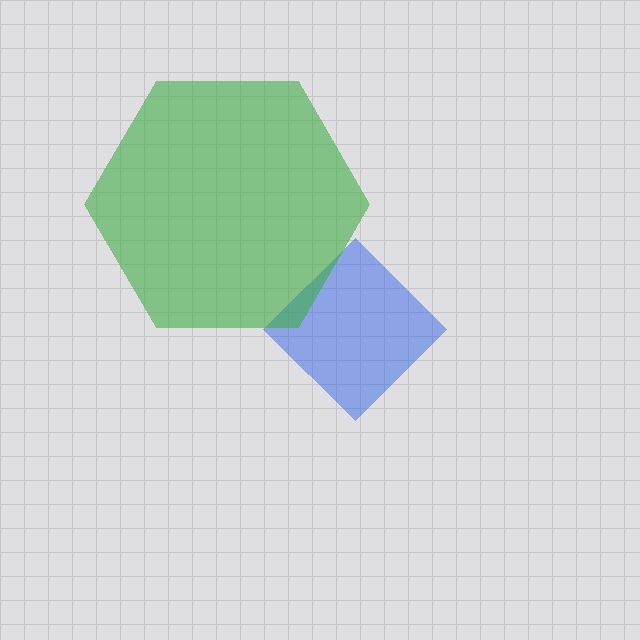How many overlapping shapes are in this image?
There are 2 overlapping shapes in the image.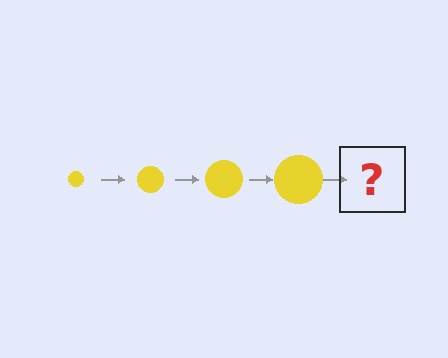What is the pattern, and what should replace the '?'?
The pattern is that the circle gets progressively larger each step. The '?' should be a yellow circle, larger than the previous one.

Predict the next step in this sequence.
The next step is a yellow circle, larger than the previous one.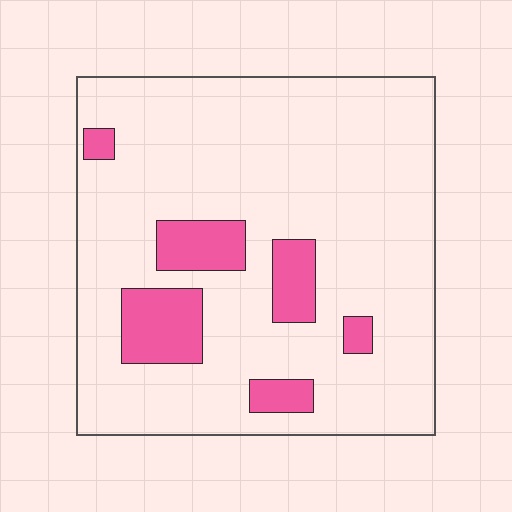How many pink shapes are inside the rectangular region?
6.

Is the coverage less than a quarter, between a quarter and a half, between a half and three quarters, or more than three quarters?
Less than a quarter.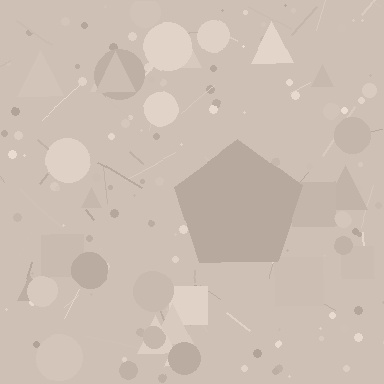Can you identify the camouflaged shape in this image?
The camouflaged shape is a pentagon.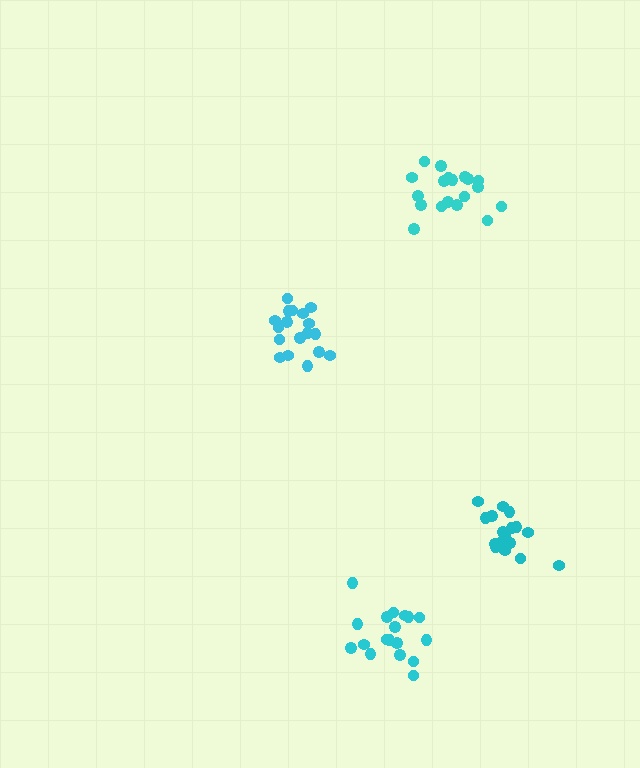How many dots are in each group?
Group 1: 18 dots, Group 2: 19 dots, Group 3: 18 dots, Group 4: 18 dots (73 total).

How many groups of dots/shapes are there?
There are 4 groups.